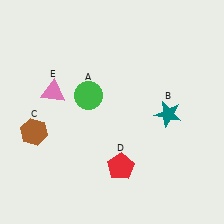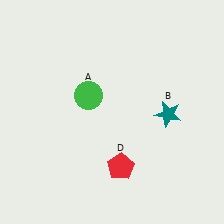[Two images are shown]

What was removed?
The brown hexagon (C), the pink triangle (E) were removed in Image 2.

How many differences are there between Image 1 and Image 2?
There are 2 differences between the two images.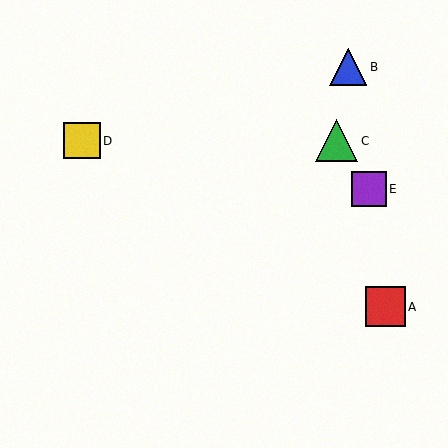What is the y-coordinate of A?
Object A is at y≈307.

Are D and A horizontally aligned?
No, D is at y≈141 and A is at y≈307.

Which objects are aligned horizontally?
Objects C, D are aligned horizontally.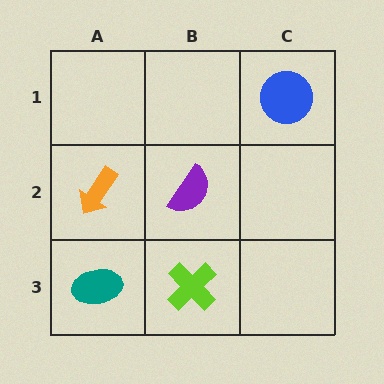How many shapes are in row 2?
2 shapes.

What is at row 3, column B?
A lime cross.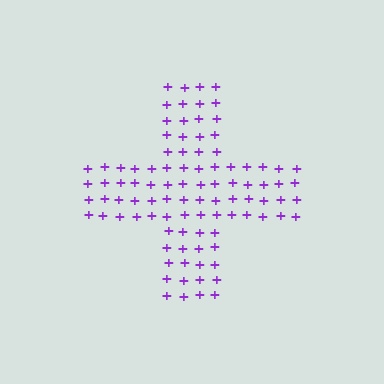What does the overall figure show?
The overall figure shows a cross.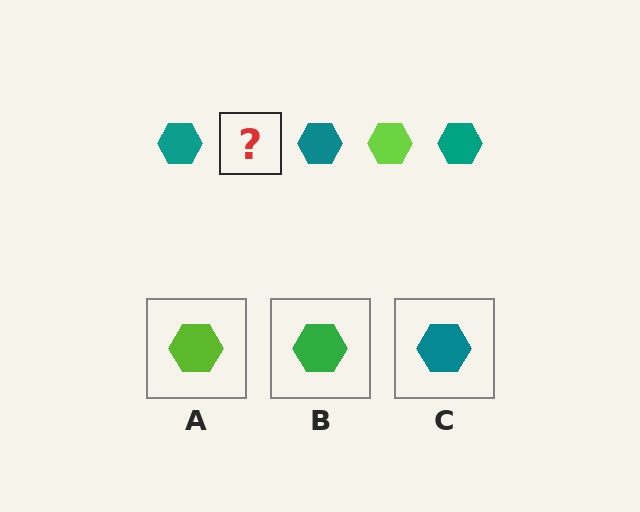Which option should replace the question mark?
Option A.